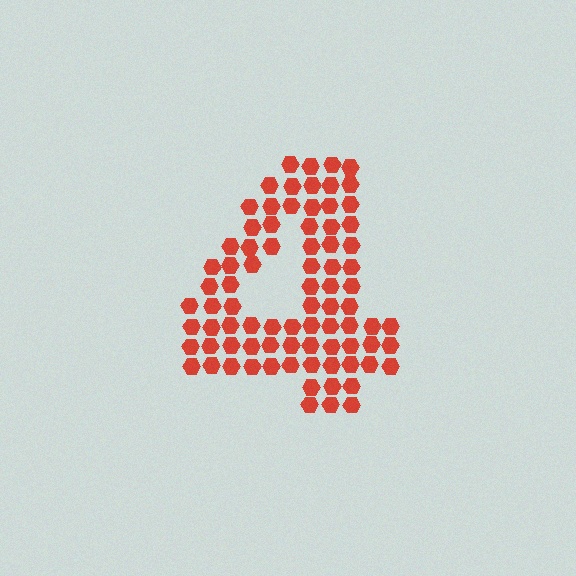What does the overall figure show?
The overall figure shows the digit 4.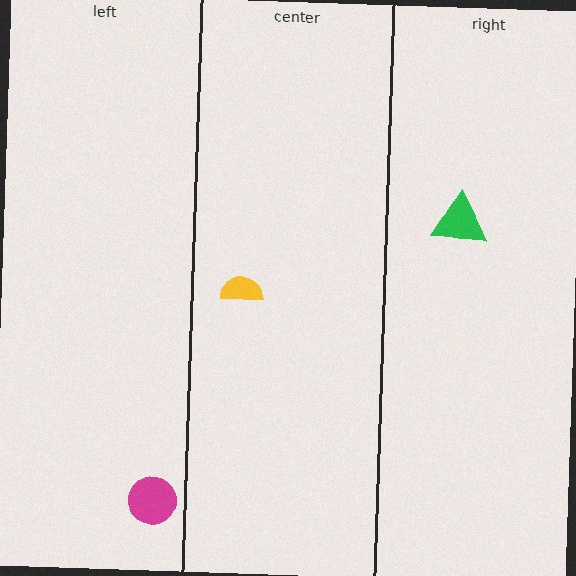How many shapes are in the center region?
1.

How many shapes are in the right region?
1.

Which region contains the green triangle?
The right region.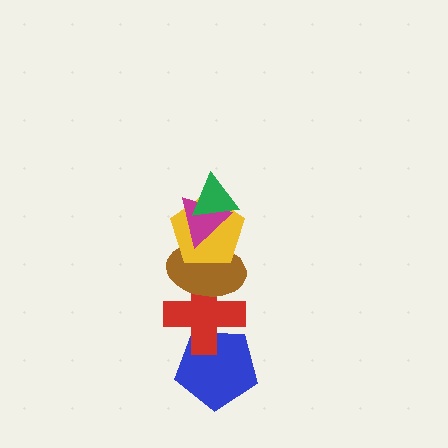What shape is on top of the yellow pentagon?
The magenta triangle is on top of the yellow pentagon.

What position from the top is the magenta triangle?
The magenta triangle is 2nd from the top.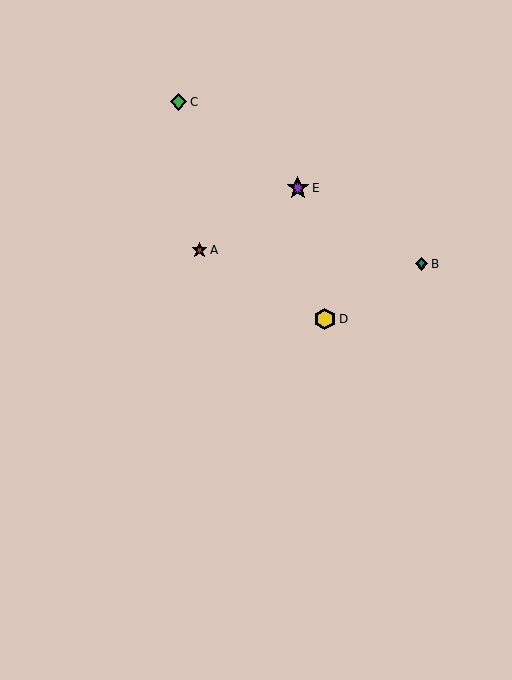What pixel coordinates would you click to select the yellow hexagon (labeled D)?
Click at (325, 319) to select the yellow hexagon D.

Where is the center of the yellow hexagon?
The center of the yellow hexagon is at (325, 319).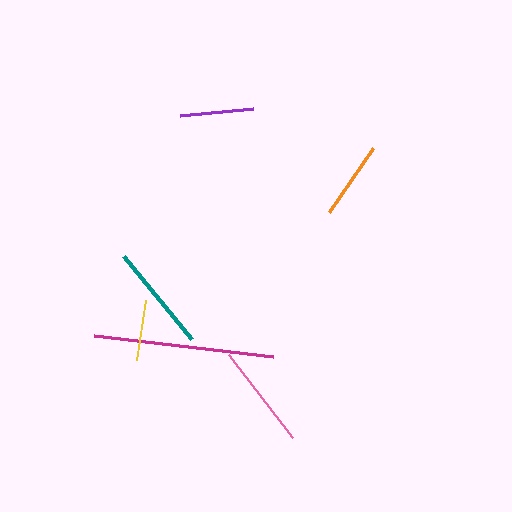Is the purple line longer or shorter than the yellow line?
The purple line is longer than the yellow line.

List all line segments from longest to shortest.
From longest to shortest: magenta, teal, pink, orange, purple, yellow.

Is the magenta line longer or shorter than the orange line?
The magenta line is longer than the orange line.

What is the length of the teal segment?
The teal segment is approximately 107 pixels long.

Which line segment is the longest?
The magenta line is the longest at approximately 180 pixels.